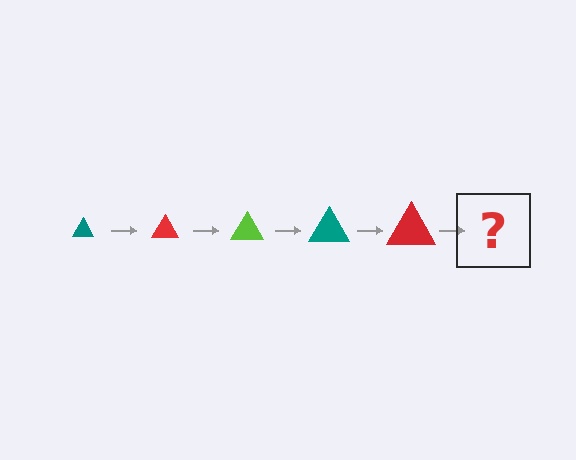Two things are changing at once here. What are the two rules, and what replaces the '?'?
The two rules are that the triangle grows larger each step and the color cycles through teal, red, and lime. The '?' should be a lime triangle, larger than the previous one.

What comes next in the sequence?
The next element should be a lime triangle, larger than the previous one.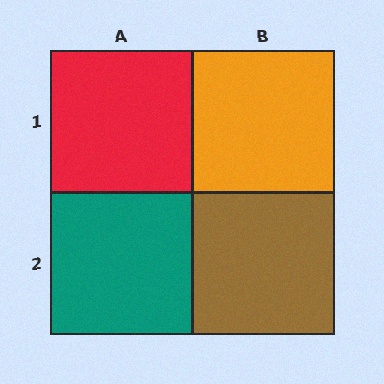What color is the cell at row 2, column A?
Teal.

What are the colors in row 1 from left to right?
Red, orange.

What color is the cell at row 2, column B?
Brown.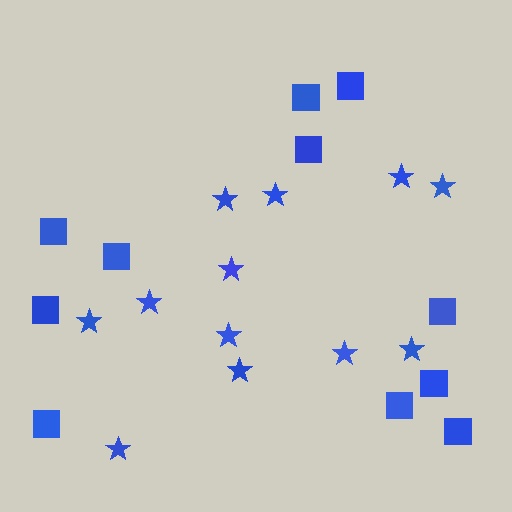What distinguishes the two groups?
There are 2 groups: one group of stars (12) and one group of squares (11).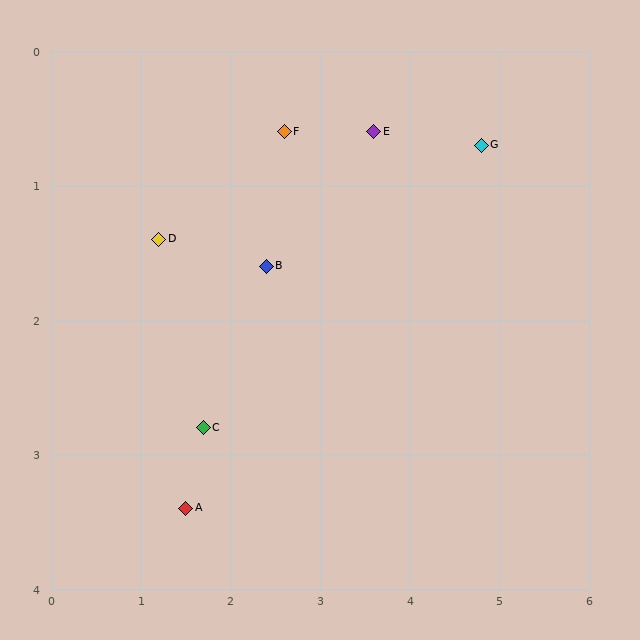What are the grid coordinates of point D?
Point D is at approximately (1.2, 1.4).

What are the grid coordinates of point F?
Point F is at approximately (2.6, 0.6).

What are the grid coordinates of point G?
Point G is at approximately (4.8, 0.7).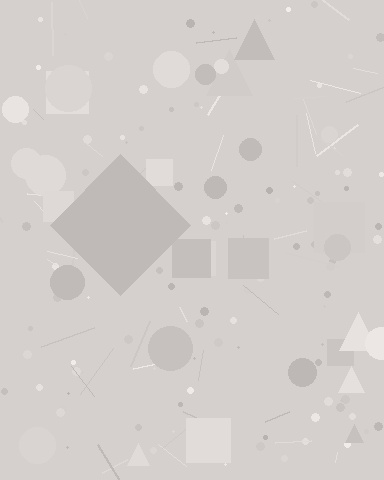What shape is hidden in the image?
A diamond is hidden in the image.